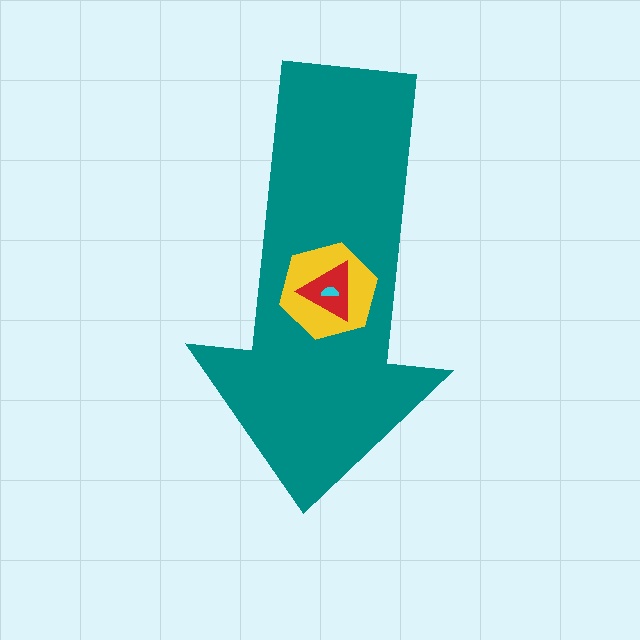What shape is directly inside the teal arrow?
The yellow hexagon.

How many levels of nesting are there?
4.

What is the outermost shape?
The teal arrow.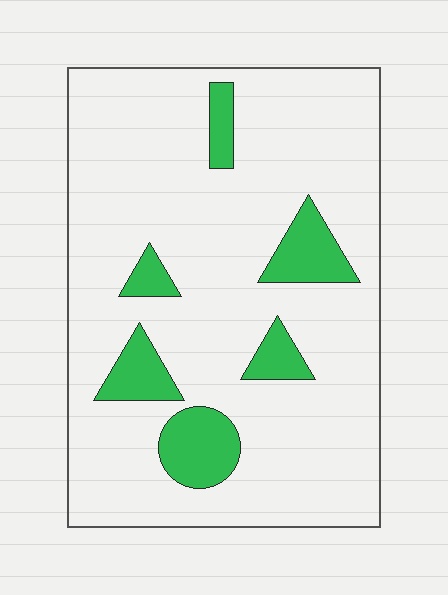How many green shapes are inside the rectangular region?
6.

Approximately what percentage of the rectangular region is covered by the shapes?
Approximately 15%.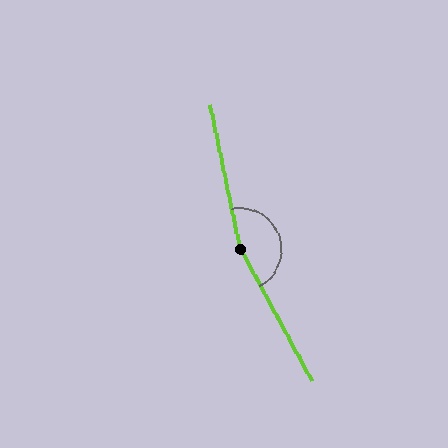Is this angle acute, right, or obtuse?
It is obtuse.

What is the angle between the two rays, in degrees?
Approximately 163 degrees.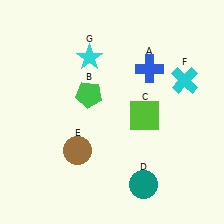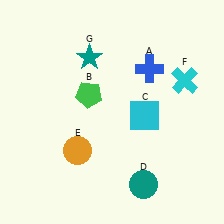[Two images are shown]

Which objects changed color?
C changed from lime to cyan. E changed from brown to orange. G changed from cyan to teal.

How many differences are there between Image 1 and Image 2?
There are 3 differences between the two images.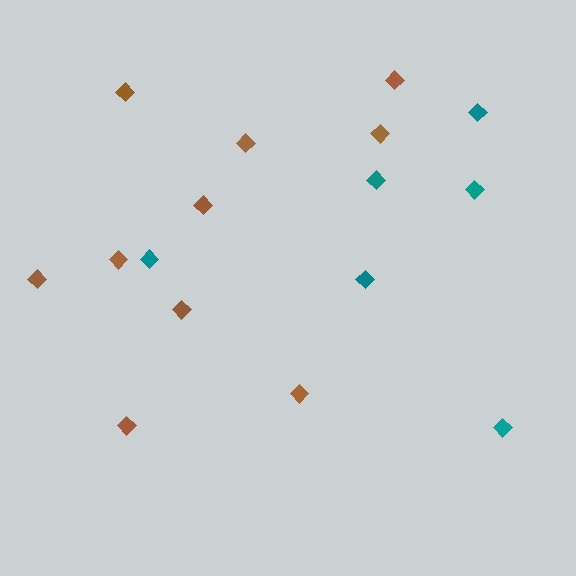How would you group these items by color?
There are 2 groups: one group of teal diamonds (6) and one group of brown diamonds (10).